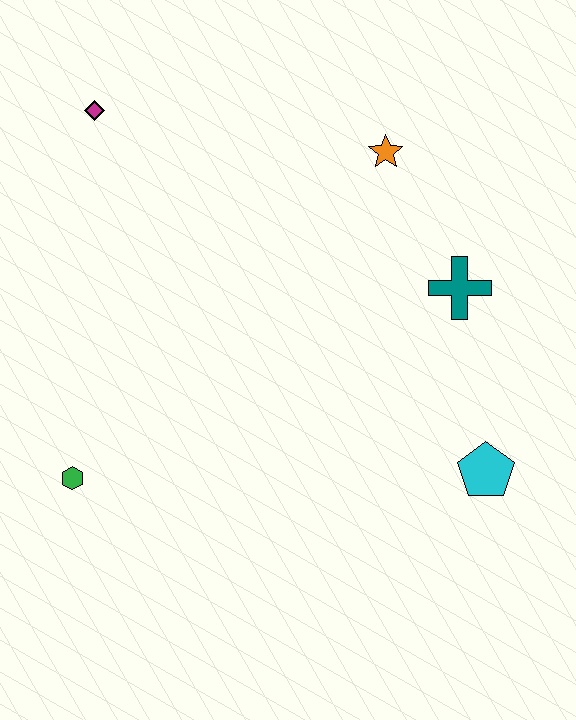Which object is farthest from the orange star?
The green hexagon is farthest from the orange star.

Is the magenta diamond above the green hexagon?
Yes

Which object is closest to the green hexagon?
The magenta diamond is closest to the green hexagon.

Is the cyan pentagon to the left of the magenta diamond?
No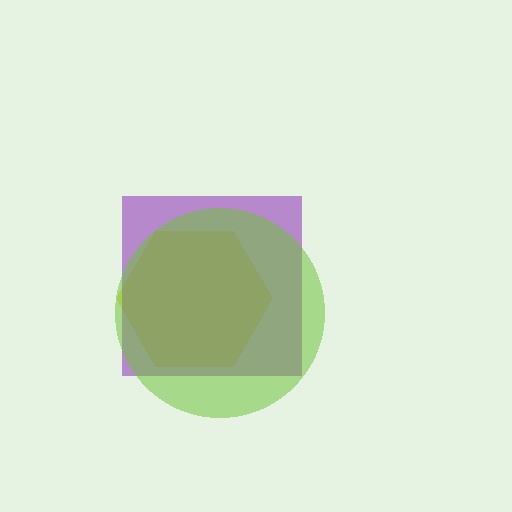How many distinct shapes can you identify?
There are 3 distinct shapes: a yellow hexagon, a purple square, a lime circle.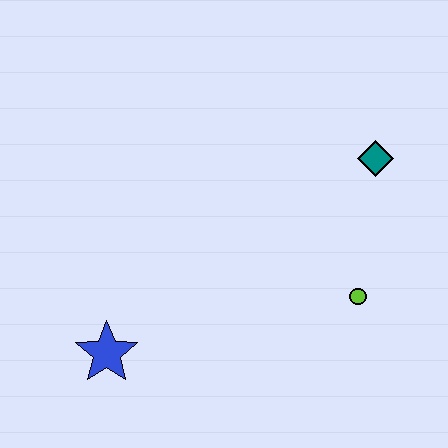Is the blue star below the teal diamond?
Yes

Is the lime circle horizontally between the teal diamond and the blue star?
Yes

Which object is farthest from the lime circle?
The blue star is farthest from the lime circle.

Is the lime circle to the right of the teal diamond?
No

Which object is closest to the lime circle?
The teal diamond is closest to the lime circle.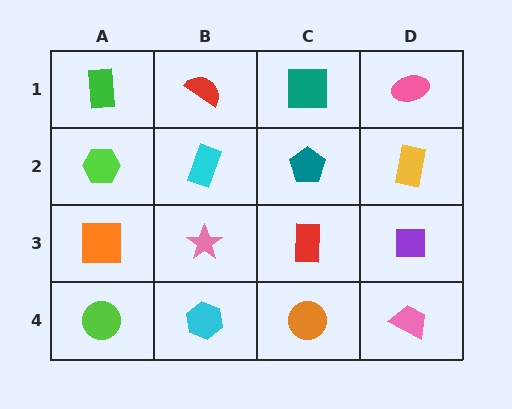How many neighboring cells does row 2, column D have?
3.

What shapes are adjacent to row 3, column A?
A lime hexagon (row 2, column A), a lime circle (row 4, column A), a pink star (row 3, column B).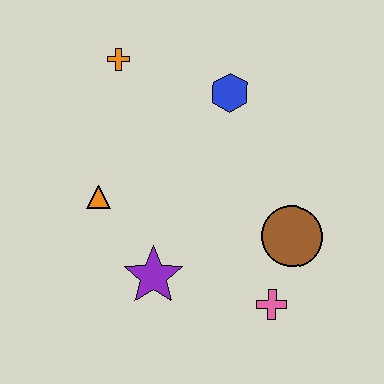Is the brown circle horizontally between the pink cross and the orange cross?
No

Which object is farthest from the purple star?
The orange cross is farthest from the purple star.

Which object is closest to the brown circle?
The pink cross is closest to the brown circle.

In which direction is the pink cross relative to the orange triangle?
The pink cross is to the right of the orange triangle.